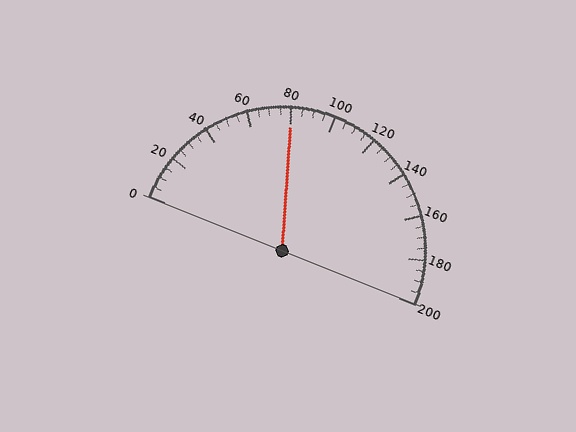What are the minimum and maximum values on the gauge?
The gauge ranges from 0 to 200.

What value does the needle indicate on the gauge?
The needle indicates approximately 80.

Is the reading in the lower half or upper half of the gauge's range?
The reading is in the lower half of the range (0 to 200).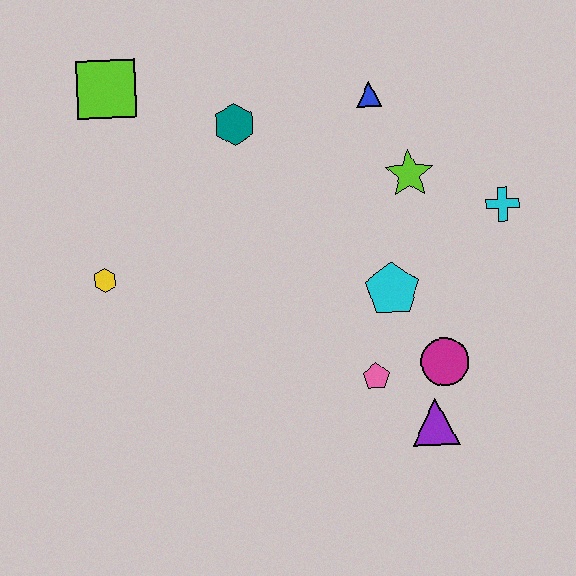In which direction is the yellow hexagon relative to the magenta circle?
The yellow hexagon is to the left of the magenta circle.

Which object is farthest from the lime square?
The purple triangle is farthest from the lime square.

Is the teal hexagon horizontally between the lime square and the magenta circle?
Yes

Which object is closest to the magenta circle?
The purple triangle is closest to the magenta circle.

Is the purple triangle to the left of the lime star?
No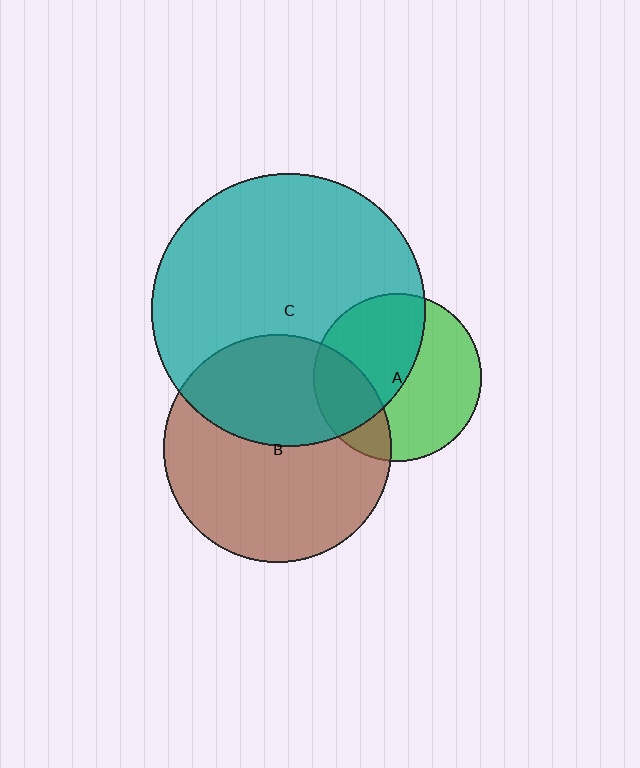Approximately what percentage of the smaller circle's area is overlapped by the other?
Approximately 50%.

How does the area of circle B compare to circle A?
Approximately 1.8 times.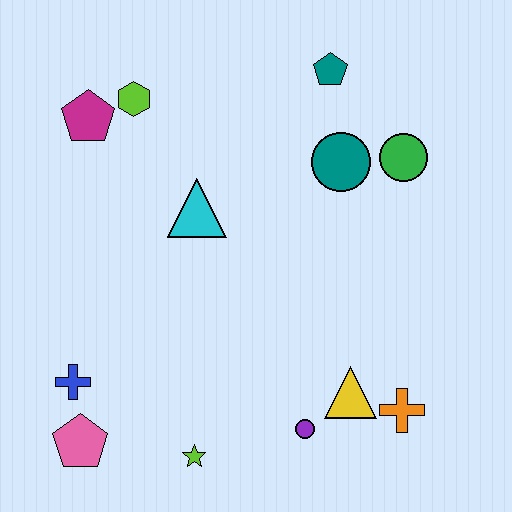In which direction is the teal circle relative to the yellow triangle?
The teal circle is above the yellow triangle.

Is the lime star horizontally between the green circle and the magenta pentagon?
Yes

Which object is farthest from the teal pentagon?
The pink pentagon is farthest from the teal pentagon.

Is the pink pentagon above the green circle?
No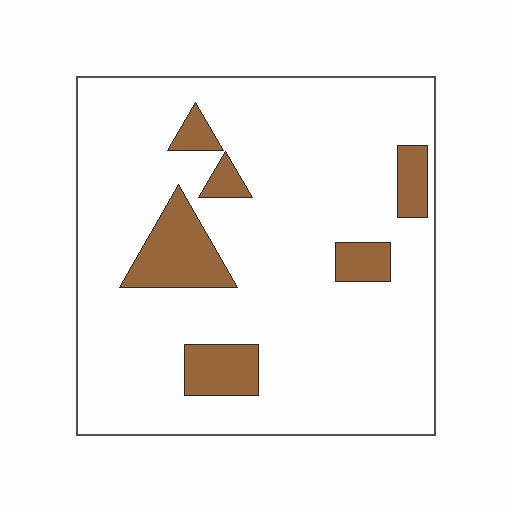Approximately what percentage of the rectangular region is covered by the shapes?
Approximately 15%.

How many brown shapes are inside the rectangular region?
6.